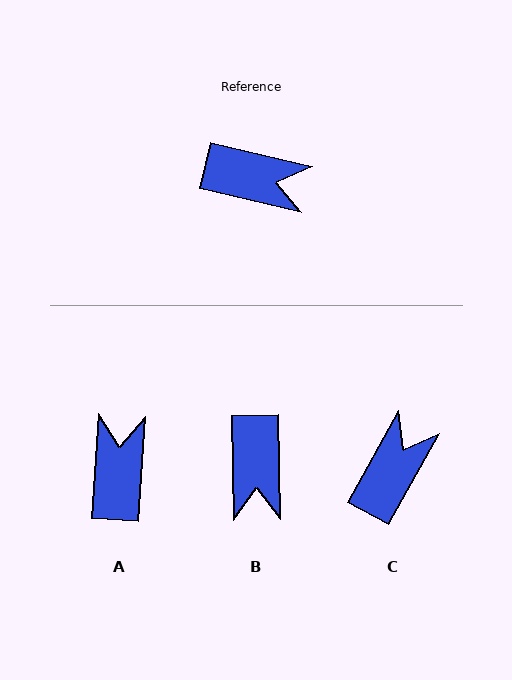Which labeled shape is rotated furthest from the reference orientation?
A, about 100 degrees away.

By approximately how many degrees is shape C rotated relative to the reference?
Approximately 75 degrees counter-clockwise.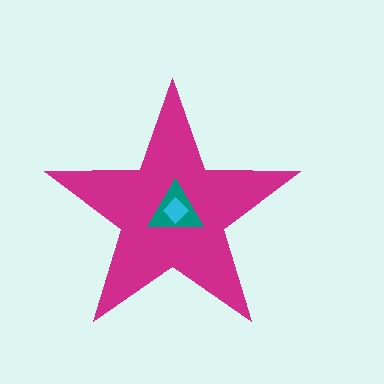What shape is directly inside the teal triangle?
The cyan diamond.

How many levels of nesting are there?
3.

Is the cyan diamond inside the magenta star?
Yes.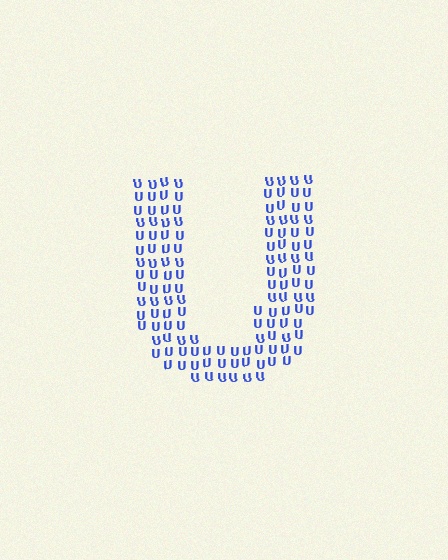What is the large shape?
The large shape is the letter U.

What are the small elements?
The small elements are letter U's.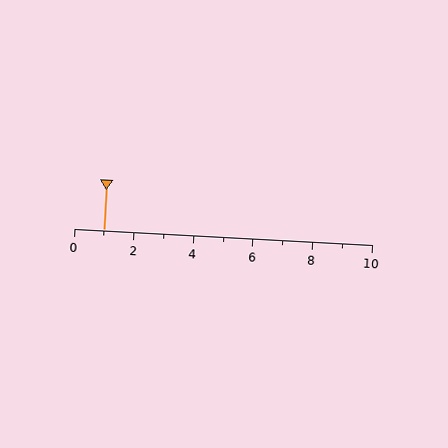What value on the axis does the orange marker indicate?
The marker indicates approximately 1.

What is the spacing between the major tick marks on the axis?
The major ticks are spaced 2 apart.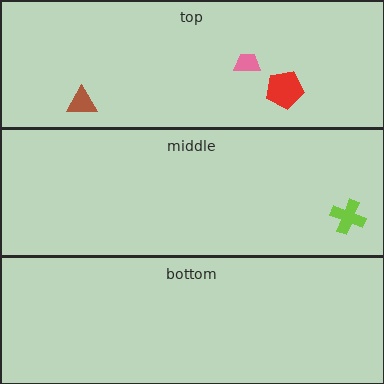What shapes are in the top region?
The brown triangle, the red pentagon, the pink trapezoid.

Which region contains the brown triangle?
The top region.